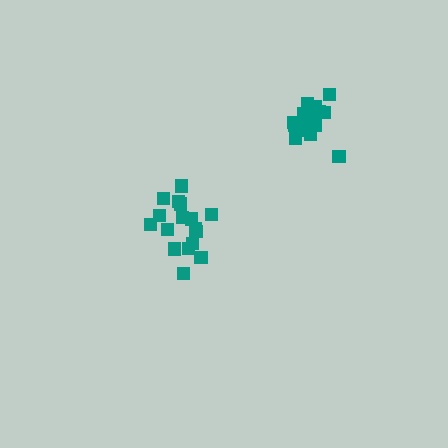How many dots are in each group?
Group 1: 18 dots, Group 2: 18 dots (36 total).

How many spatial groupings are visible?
There are 2 spatial groupings.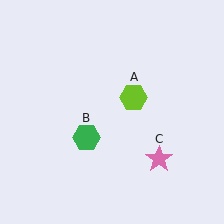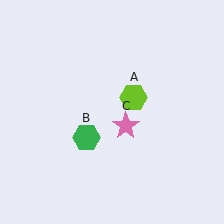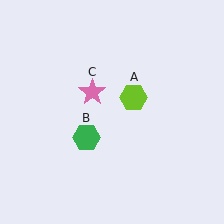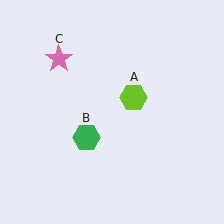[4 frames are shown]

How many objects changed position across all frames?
1 object changed position: pink star (object C).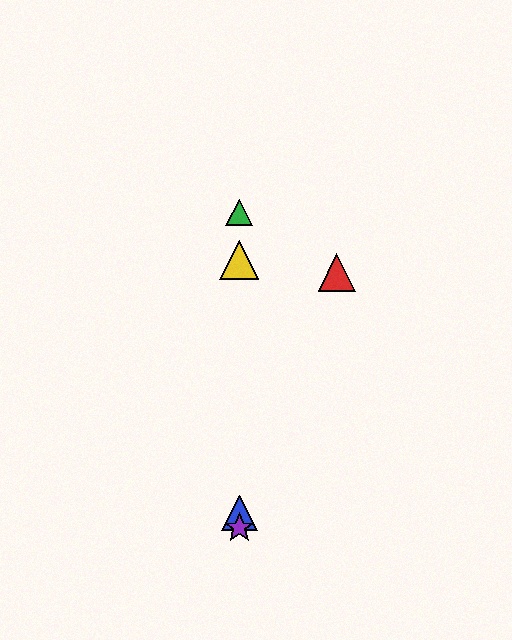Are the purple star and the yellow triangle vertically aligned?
Yes, both are at x≈239.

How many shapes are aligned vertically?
4 shapes (the blue triangle, the green triangle, the yellow triangle, the purple star) are aligned vertically.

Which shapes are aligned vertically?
The blue triangle, the green triangle, the yellow triangle, the purple star are aligned vertically.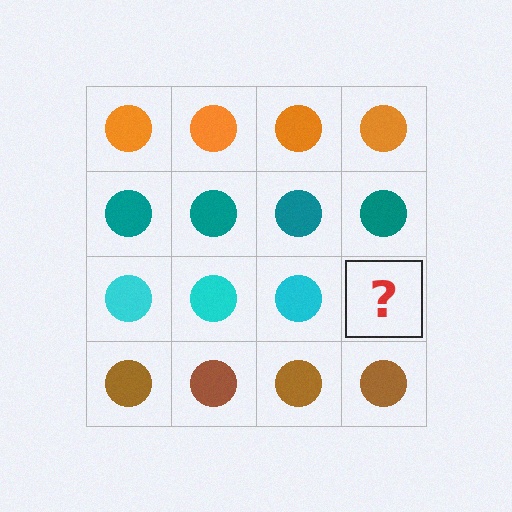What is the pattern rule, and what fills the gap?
The rule is that each row has a consistent color. The gap should be filled with a cyan circle.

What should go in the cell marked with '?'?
The missing cell should contain a cyan circle.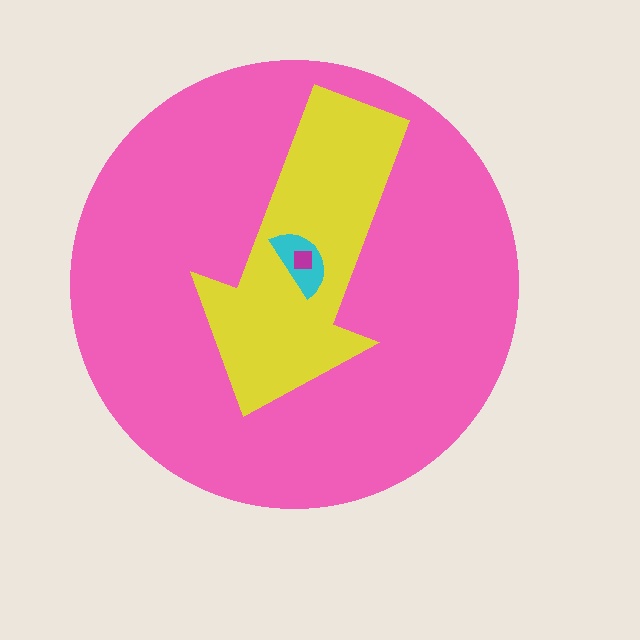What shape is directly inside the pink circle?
The yellow arrow.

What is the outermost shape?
The pink circle.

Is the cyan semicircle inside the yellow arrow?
Yes.